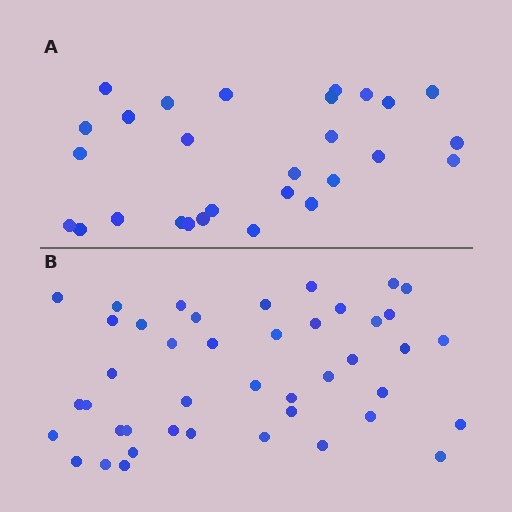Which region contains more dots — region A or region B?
Region B (the bottom region) has more dots.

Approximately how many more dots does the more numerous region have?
Region B has approximately 15 more dots than region A.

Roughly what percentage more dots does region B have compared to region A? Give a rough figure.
About 55% more.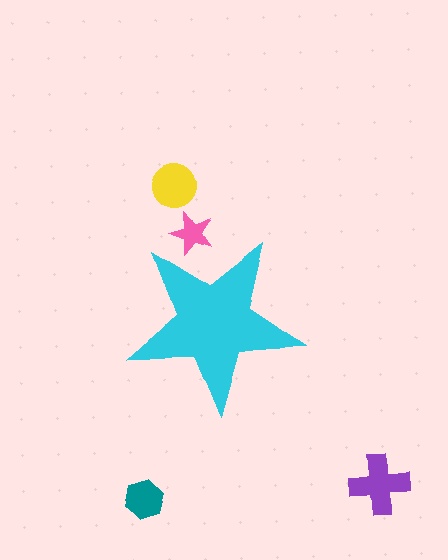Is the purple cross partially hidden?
No, the purple cross is fully visible.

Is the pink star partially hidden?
Yes, the pink star is partially hidden behind the cyan star.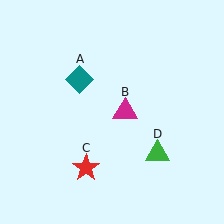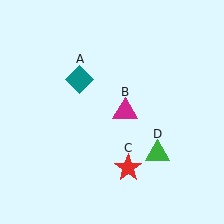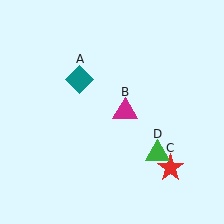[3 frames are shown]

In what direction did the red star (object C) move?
The red star (object C) moved right.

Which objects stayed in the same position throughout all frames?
Teal diamond (object A) and magenta triangle (object B) and green triangle (object D) remained stationary.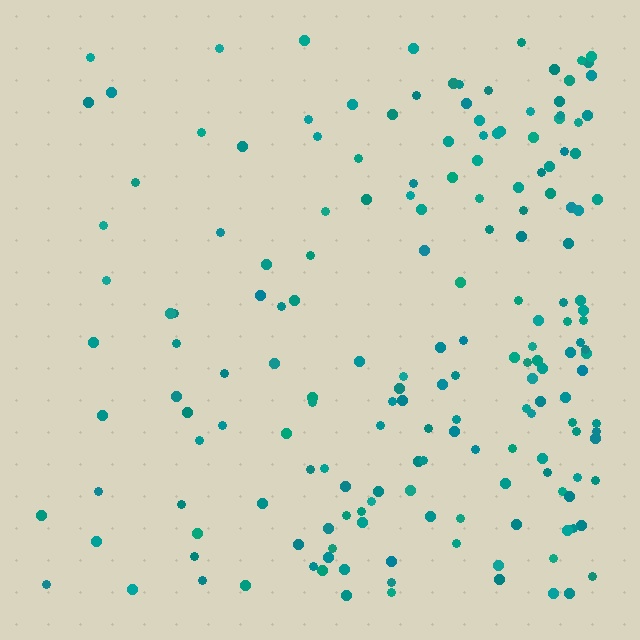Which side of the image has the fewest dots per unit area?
The left.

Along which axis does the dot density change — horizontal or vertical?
Horizontal.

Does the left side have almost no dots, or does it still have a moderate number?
Still a moderate number, just noticeably fewer than the right.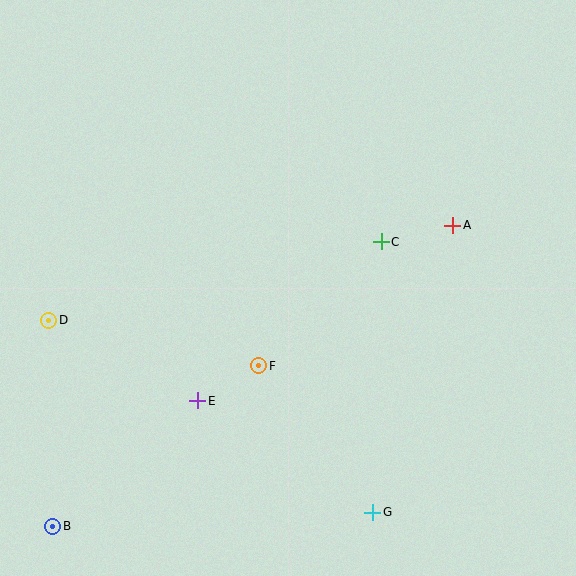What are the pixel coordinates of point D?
Point D is at (49, 320).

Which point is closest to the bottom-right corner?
Point G is closest to the bottom-right corner.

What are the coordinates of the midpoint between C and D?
The midpoint between C and D is at (215, 281).